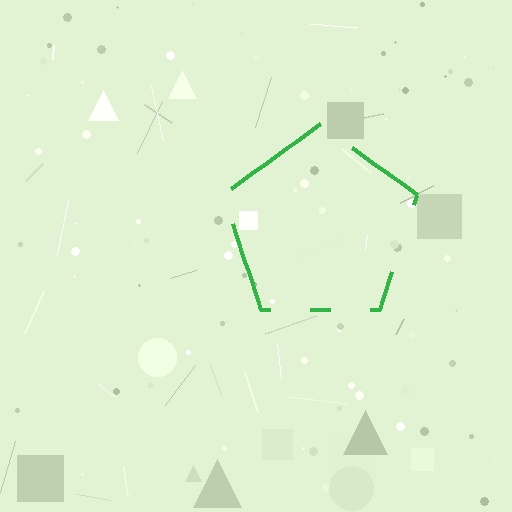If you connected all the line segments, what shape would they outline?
They would outline a pentagon.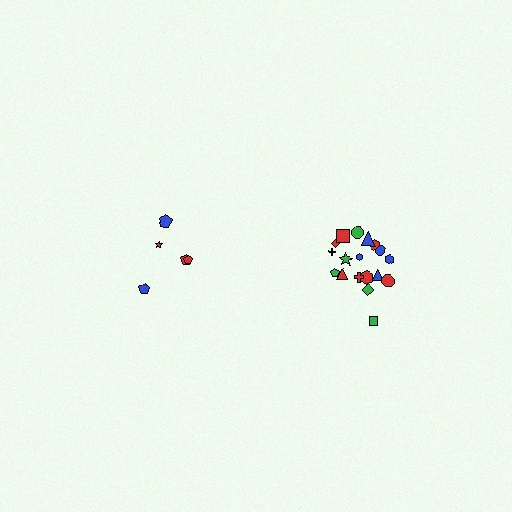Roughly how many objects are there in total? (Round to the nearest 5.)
Roughly 25 objects in total.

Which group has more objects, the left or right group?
The right group.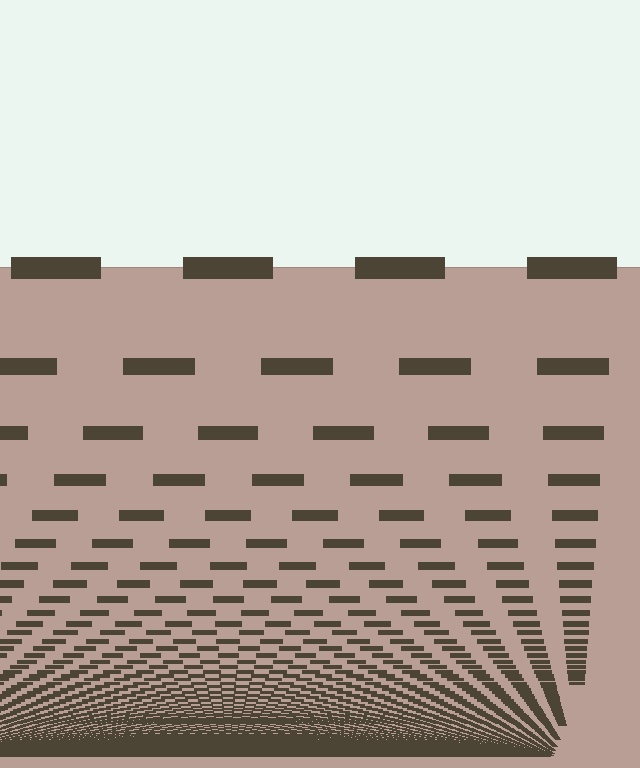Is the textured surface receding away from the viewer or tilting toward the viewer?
The surface appears to tilt toward the viewer. Texture elements get larger and sparser toward the top.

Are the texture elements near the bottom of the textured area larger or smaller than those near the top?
Smaller. The gradient is inverted — elements near the bottom are smaller and denser.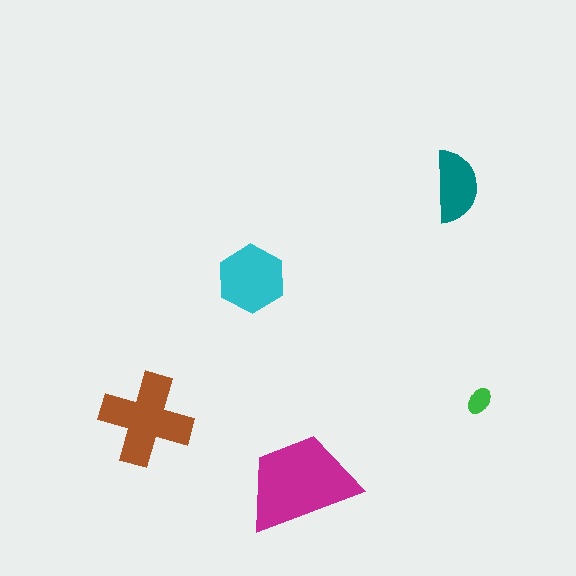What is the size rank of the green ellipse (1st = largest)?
5th.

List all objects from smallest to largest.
The green ellipse, the teal semicircle, the cyan hexagon, the brown cross, the magenta trapezoid.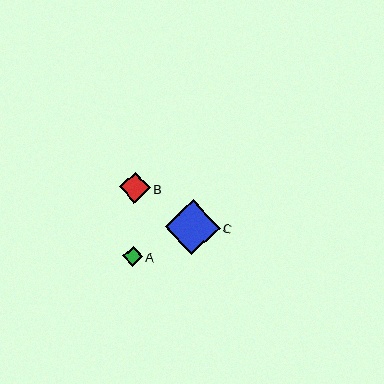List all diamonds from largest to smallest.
From largest to smallest: C, B, A.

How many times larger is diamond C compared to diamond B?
Diamond C is approximately 1.7 times the size of diamond B.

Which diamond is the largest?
Diamond C is the largest with a size of approximately 55 pixels.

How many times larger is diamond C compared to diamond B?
Diamond C is approximately 1.7 times the size of diamond B.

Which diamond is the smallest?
Diamond A is the smallest with a size of approximately 20 pixels.